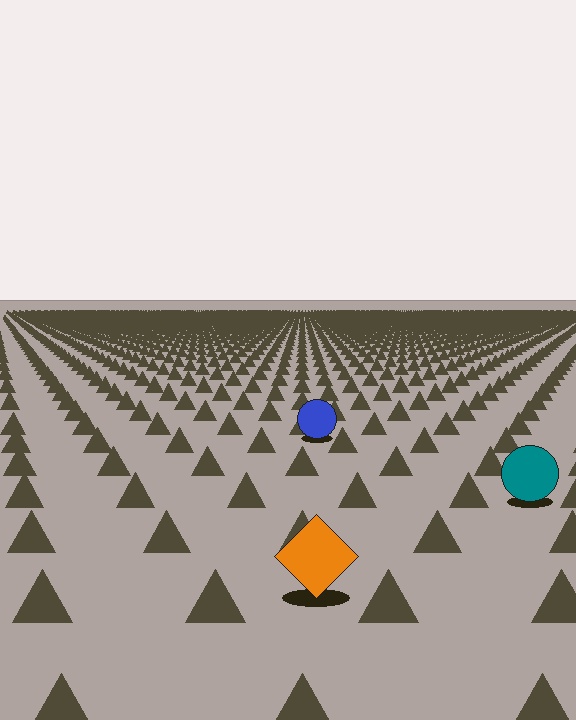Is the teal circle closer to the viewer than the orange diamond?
No. The orange diamond is closer — you can tell from the texture gradient: the ground texture is coarser near it.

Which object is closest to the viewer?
The orange diamond is closest. The texture marks near it are larger and more spread out.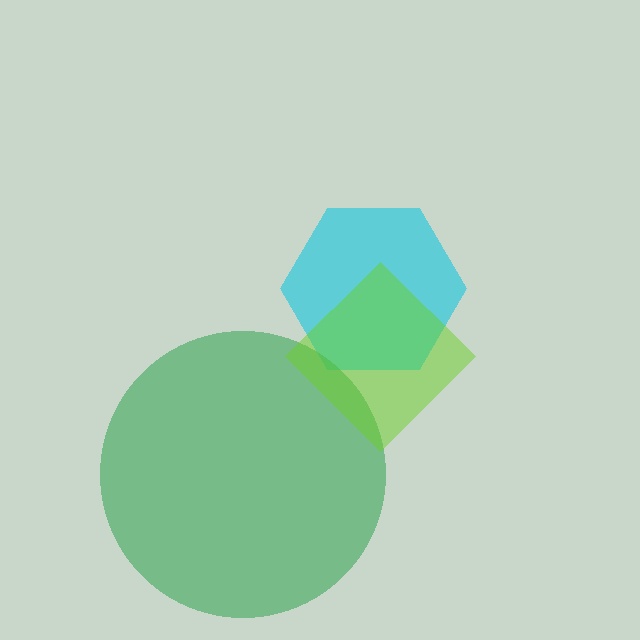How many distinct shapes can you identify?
There are 3 distinct shapes: a cyan hexagon, a green circle, a lime diamond.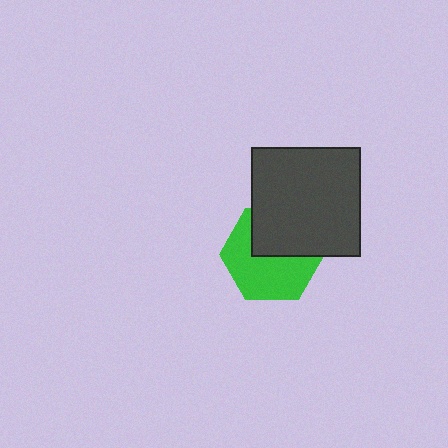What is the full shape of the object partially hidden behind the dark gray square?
The partially hidden object is a green hexagon.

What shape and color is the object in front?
The object in front is a dark gray square.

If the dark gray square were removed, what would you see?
You would see the complete green hexagon.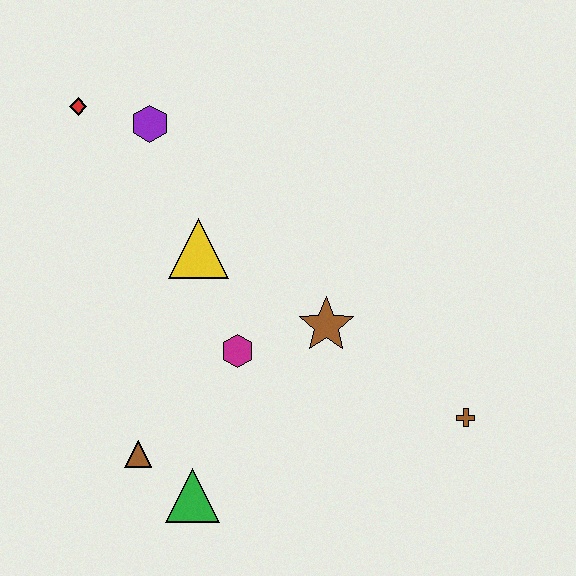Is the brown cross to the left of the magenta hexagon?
No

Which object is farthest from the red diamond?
The brown cross is farthest from the red diamond.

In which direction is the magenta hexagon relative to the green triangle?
The magenta hexagon is above the green triangle.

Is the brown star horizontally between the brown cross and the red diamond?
Yes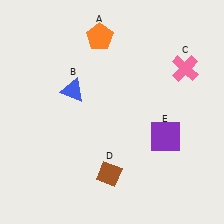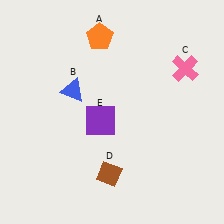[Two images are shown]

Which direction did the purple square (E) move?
The purple square (E) moved left.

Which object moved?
The purple square (E) moved left.